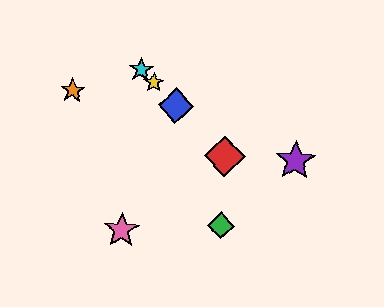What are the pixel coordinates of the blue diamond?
The blue diamond is at (176, 106).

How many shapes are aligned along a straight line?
4 shapes (the red diamond, the blue diamond, the yellow star, the cyan star) are aligned along a straight line.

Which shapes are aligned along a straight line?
The red diamond, the blue diamond, the yellow star, the cyan star are aligned along a straight line.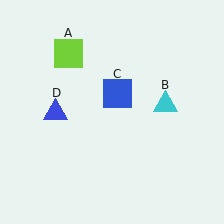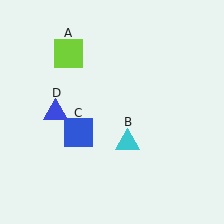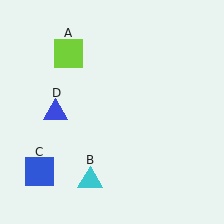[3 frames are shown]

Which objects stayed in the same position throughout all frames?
Lime square (object A) and blue triangle (object D) remained stationary.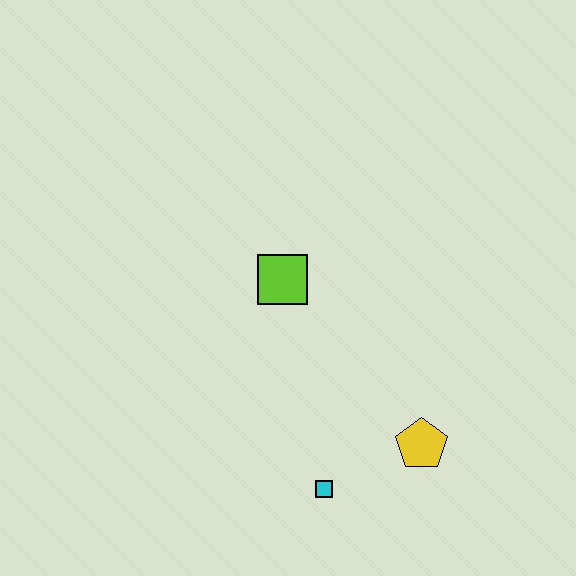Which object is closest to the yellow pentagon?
The cyan square is closest to the yellow pentagon.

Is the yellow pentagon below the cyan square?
No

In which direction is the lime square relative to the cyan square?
The lime square is above the cyan square.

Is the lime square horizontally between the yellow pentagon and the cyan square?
No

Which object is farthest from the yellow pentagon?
The lime square is farthest from the yellow pentagon.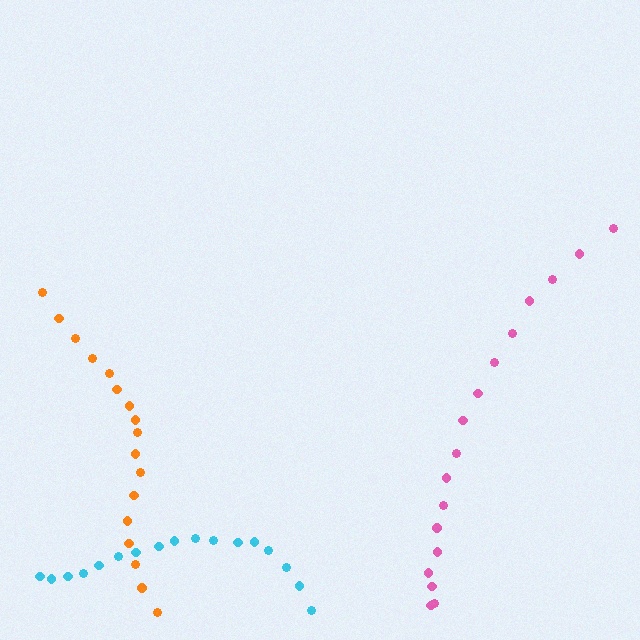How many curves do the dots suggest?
There are 3 distinct paths.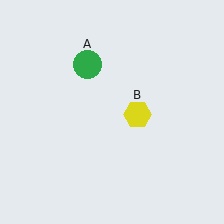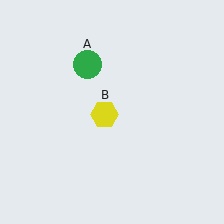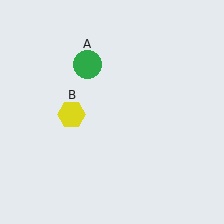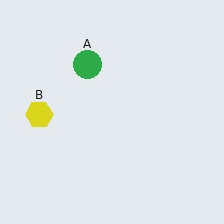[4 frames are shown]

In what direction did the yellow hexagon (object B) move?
The yellow hexagon (object B) moved left.